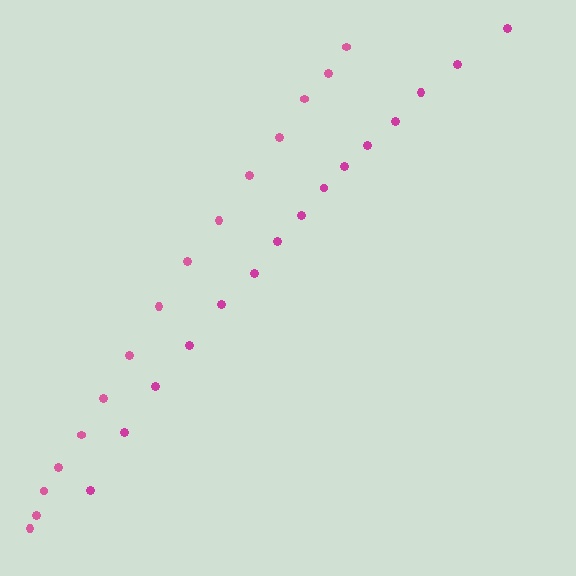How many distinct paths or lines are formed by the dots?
There are 2 distinct paths.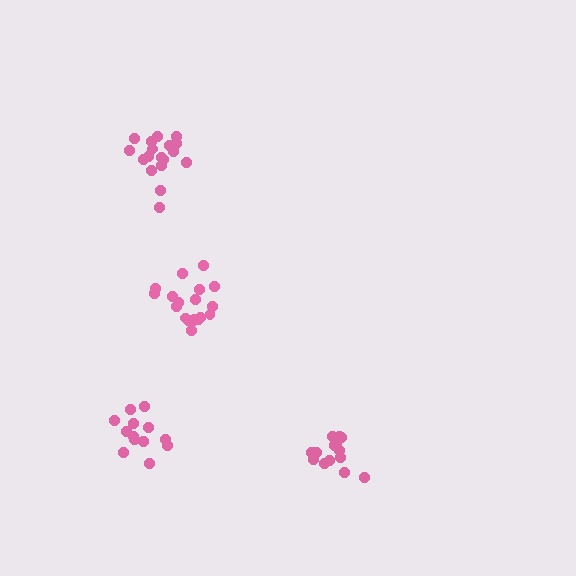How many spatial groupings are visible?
There are 4 spatial groupings.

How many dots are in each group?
Group 1: 14 dots, Group 2: 18 dots, Group 3: 19 dots, Group 4: 13 dots (64 total).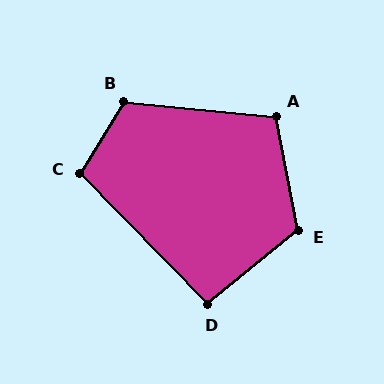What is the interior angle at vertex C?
Approximately 105 degrees (obtuse).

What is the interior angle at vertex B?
Approximately 115 degrees (obtuse).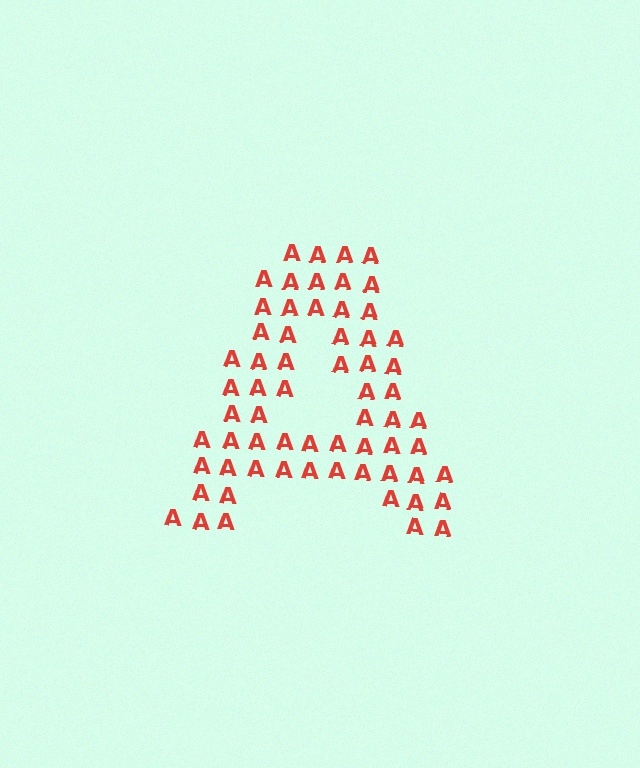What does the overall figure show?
The overall figure shows the letter A.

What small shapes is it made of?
It is made of small letter A's.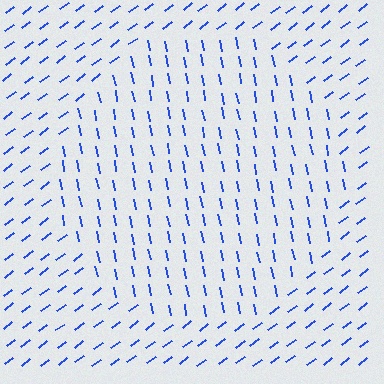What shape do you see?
I see a circle.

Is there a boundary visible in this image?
Yes, there is a texture boundary formed by a change in line orientation.